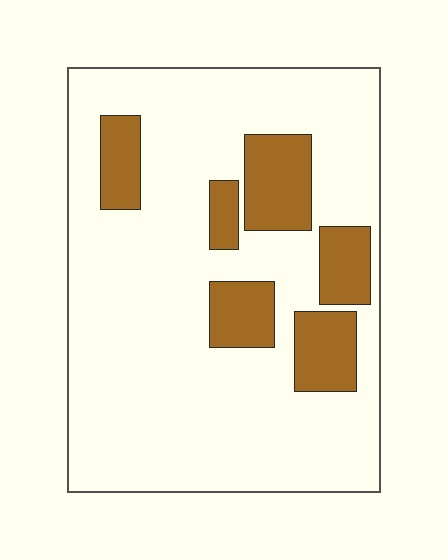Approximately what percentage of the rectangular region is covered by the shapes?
Approximately 20%.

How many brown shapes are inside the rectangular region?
6.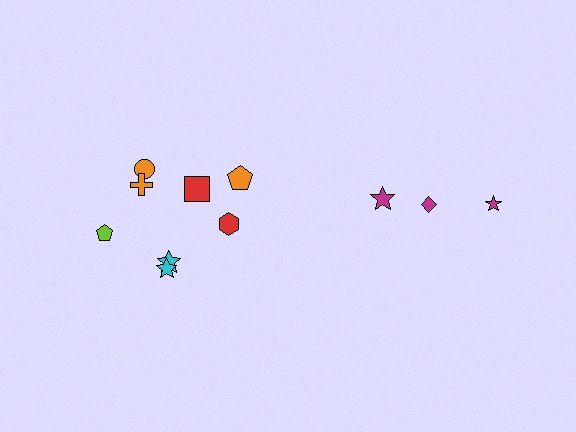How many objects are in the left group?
There are 8 objects.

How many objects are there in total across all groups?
There are 11 objects.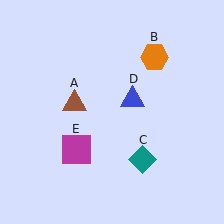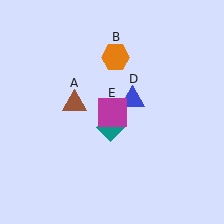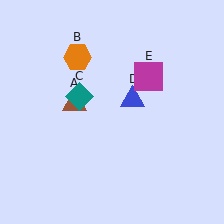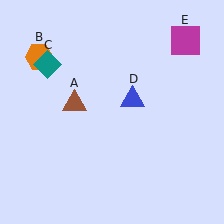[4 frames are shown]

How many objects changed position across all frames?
3 objects changed position: orange hexagon (object B), teal diamond (object C), magenta square (object E).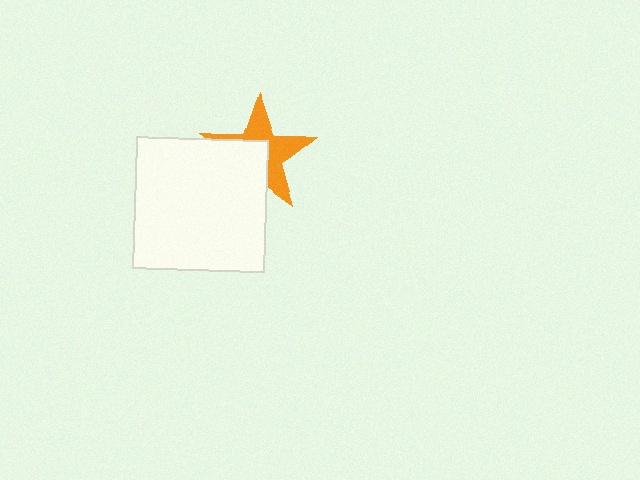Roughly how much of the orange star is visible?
About half of it is visible (roughly 53%).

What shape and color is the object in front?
The object in front is a white square.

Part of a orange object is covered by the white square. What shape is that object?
It is a star.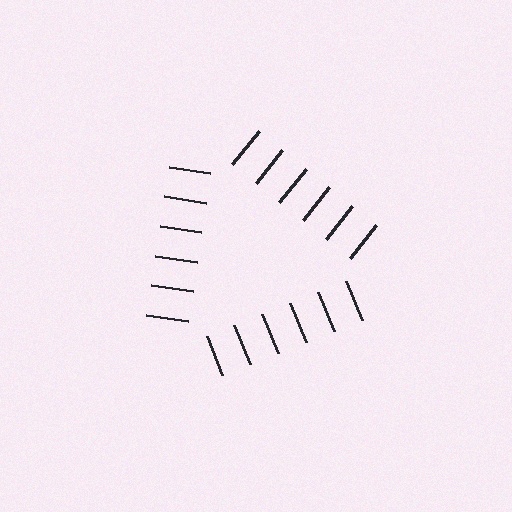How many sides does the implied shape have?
3 sides — the line-ends trace a triangle.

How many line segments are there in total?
18 — 6 along each of the 3 edges.